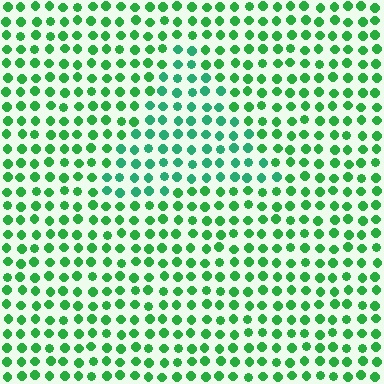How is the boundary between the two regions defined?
The boundary is defined purely by a slight shift in hue (about 24 degrees). Spacing, size, and orientation are identical on both sides.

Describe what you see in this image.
The image is filled with small green elements in a uniform arrangement. A triangle-shaped region is visible where the elements are tinted to a slightly different hue, forming a subtle color boundary.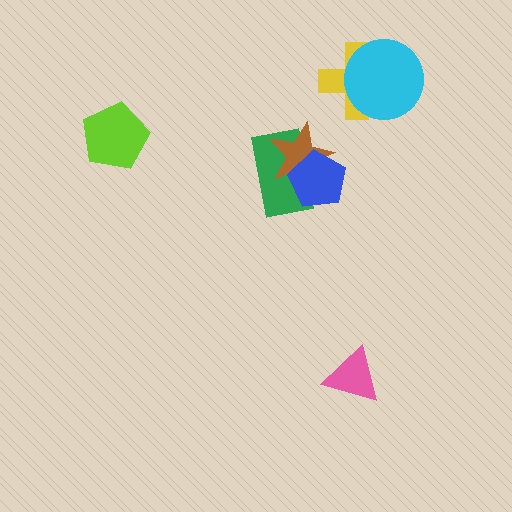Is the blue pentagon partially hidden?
No, no other shape covers it.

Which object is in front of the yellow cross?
The cyan circle is in front of the yellow cross.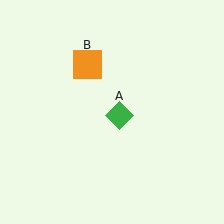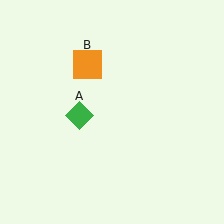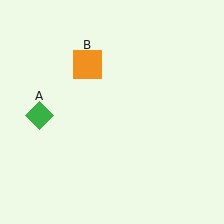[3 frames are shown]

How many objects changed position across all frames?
1 object changed position: green diamond (object A).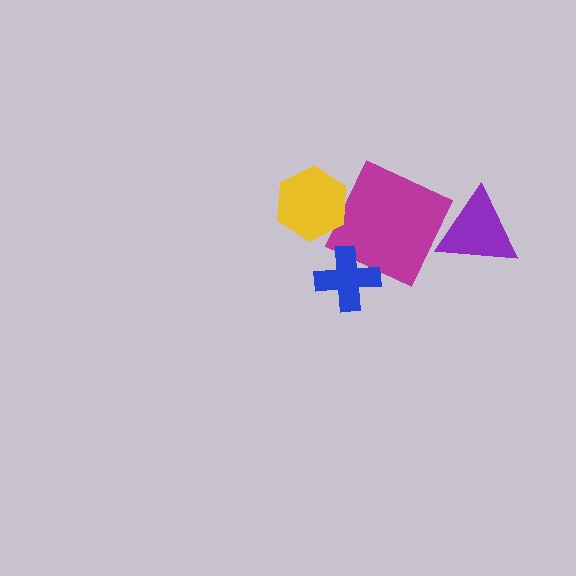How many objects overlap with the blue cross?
1 object overlaps with the blue cross.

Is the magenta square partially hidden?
Yes, it is partially covered by another shape.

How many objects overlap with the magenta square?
1 object overlaps with the magenta square.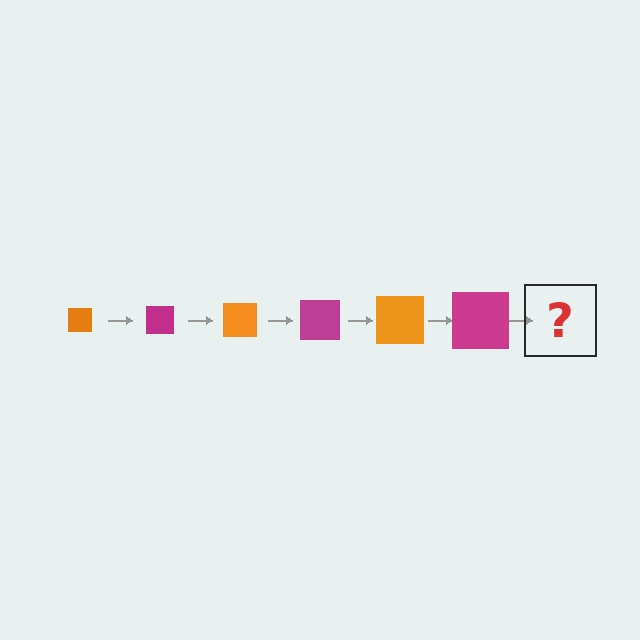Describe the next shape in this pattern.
It should be an orange square, larger than the previous one.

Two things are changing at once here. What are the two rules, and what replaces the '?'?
The two rules are that the square grows larger each step and the color cycles through orange and magenta. The '?' should be an orange square, larger than the previous one.